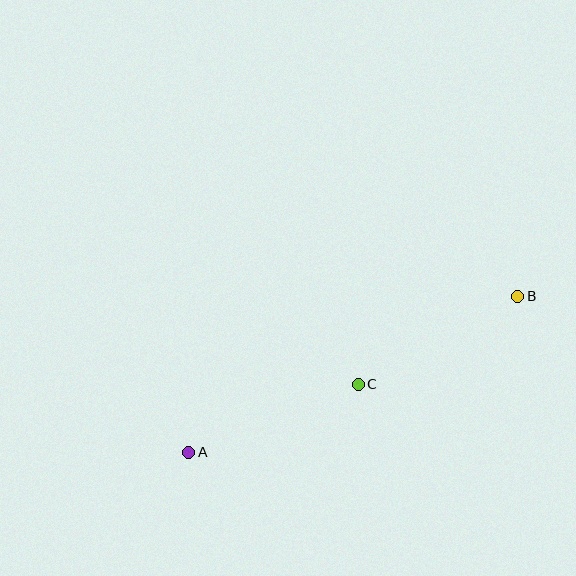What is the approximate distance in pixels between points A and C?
The distance between A and C is approximately 183 pixels.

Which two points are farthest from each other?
Points A and B are farthest from each other.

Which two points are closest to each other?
Points B and C are closest to each other.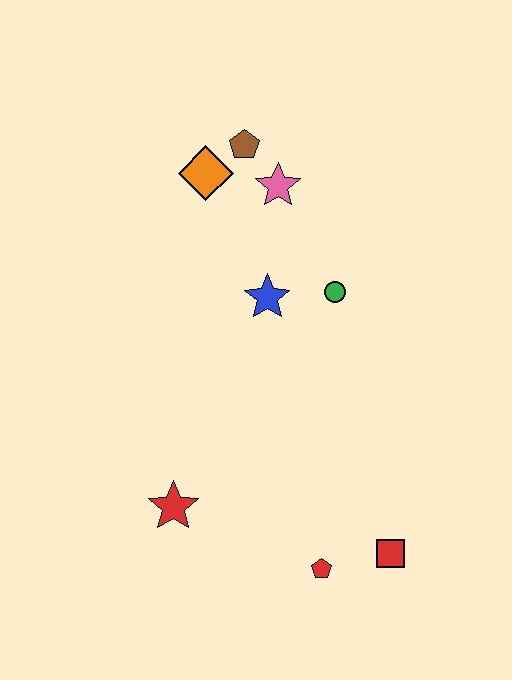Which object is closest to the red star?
The red pentagon is closest to the red star.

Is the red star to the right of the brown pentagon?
No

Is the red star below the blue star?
Yes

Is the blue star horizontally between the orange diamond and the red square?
Yes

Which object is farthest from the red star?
The brown pentagon is farthest from the red star.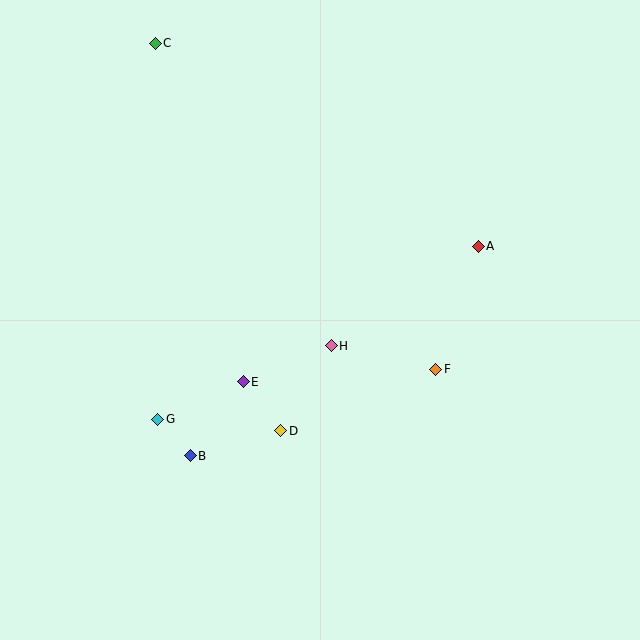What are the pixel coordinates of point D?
Point D is at (281, 431).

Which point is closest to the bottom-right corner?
Point F is closest to the bottom-right corner.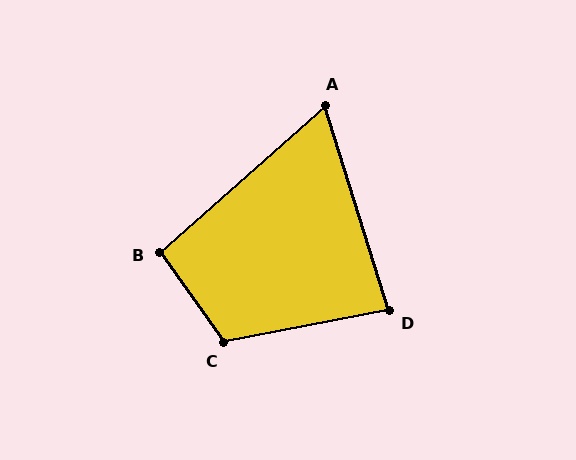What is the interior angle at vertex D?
Approximately 84 degrees (acute).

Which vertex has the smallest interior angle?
A, at approximately 66 degrees.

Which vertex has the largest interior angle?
C, at approximately 114 degrees.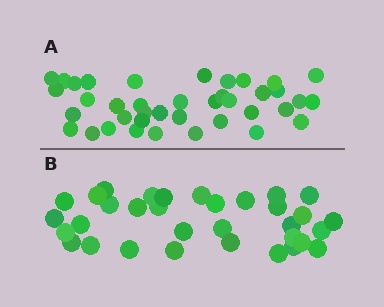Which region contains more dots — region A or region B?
Region A (the top region) has more dots.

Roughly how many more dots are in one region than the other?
Region A has about 6 more dots than region B.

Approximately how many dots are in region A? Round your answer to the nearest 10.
About 40 dots. (The exact count is 39, which rounds to 40.)